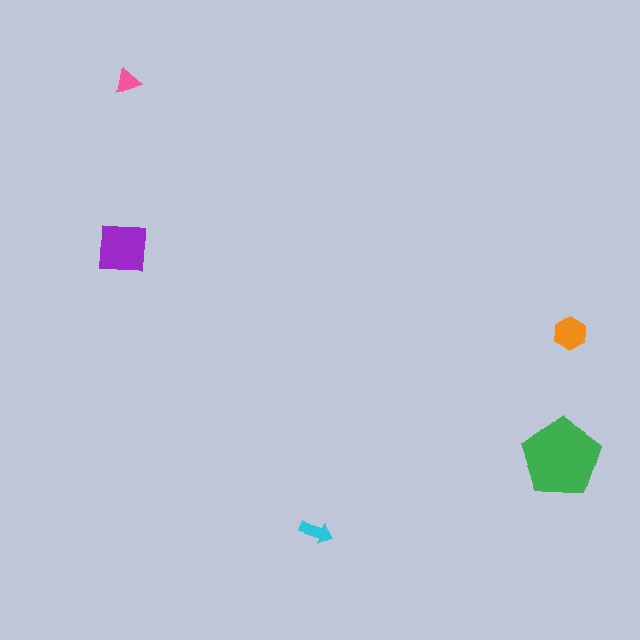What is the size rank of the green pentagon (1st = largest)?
1st.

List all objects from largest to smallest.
The green pentagon, the purple square, the orange hexagon, the cyan arrow, the pink triangle.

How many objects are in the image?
There are 5 objects in the image.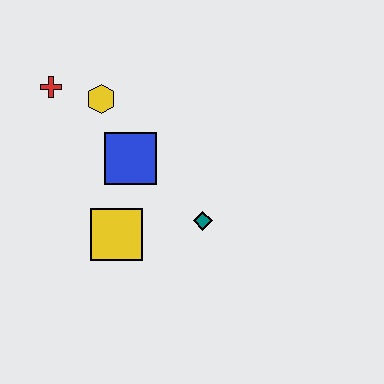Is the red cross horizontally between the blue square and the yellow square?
No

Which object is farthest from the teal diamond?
The red cross is farthest from the teal diamond.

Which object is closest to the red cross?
The yellow hexagon is closest to the red cross.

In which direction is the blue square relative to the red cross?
The blue square is to the right of the red cross.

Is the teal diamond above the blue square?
No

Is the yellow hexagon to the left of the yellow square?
Yes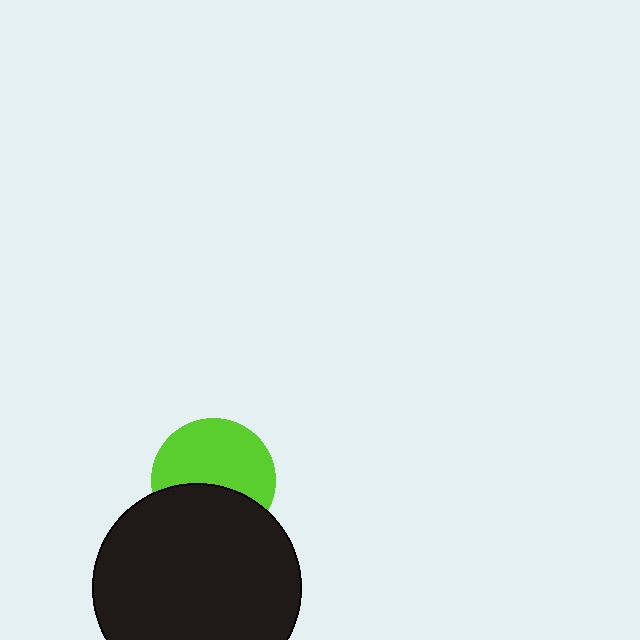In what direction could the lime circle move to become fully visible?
The lime circle could move up. That would shift it out from behind the black circle entirely.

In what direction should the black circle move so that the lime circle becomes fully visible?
The black circle should move down. That is the shortest direction to clear the overlap and leave the lime circle fully visible.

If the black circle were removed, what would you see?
You would see the complete lime circle.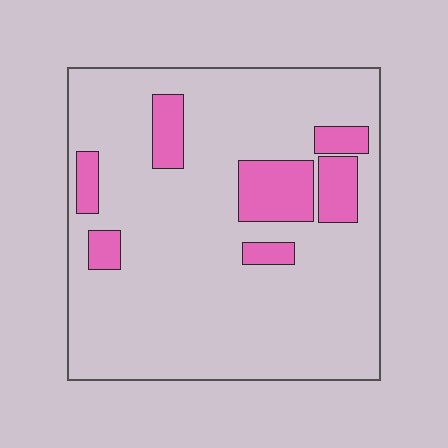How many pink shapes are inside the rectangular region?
7.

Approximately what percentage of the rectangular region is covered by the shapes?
Approximately 15%.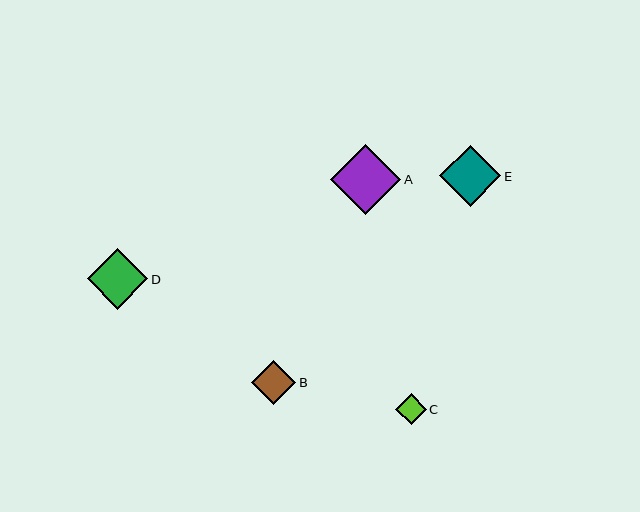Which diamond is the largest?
Diamond A is the largest with a size of approximately 70 pixels.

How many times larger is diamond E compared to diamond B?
Diamond E is approximately 1.4 times the size of diamond B.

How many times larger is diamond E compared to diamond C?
Diamond E is approximately 2.0 times the size of diamond C.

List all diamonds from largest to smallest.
From largest to smallest: A, E, D, B, C.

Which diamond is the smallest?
Diamond C is the smallest with a size of approximately 31 pixels.